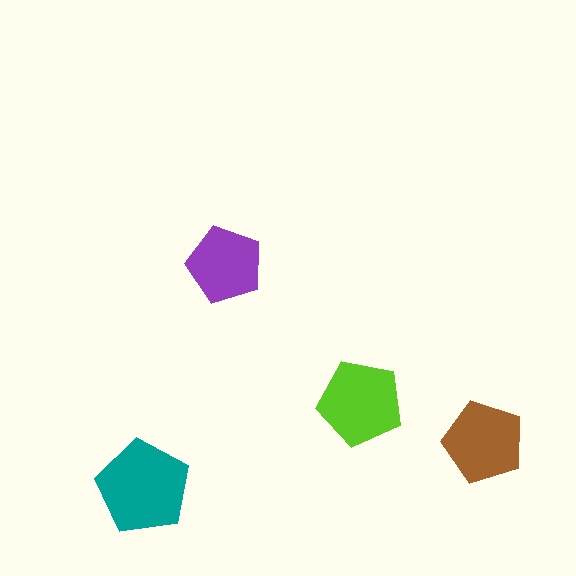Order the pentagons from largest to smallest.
the teal one, the lime one, the brown one, the purple one.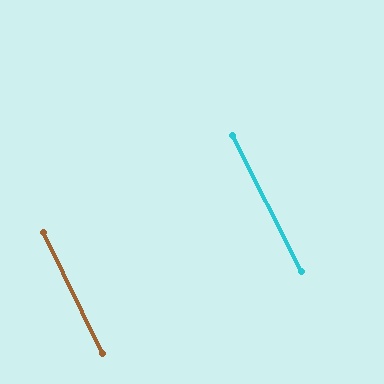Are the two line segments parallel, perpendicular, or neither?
Parallel — their directions differ by only 0.8°.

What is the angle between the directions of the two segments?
Approximately 1 degree.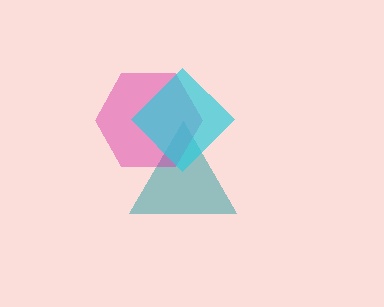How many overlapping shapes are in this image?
There are 3 overlapping shapes in the image.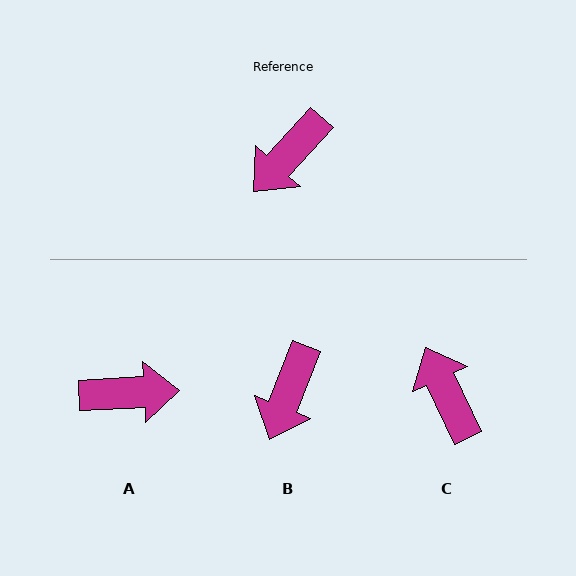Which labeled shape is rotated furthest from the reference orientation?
A, about 135 degrees away.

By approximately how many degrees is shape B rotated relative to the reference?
Approximately 20 degrees counter-clockwise.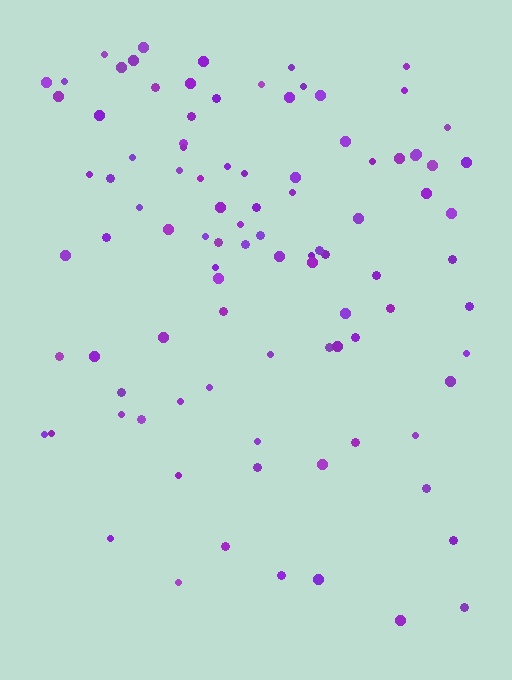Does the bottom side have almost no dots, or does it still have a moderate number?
Still a moderate number, just noticeably fewer than the top.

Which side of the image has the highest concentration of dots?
The top.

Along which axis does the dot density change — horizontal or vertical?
Vertical.